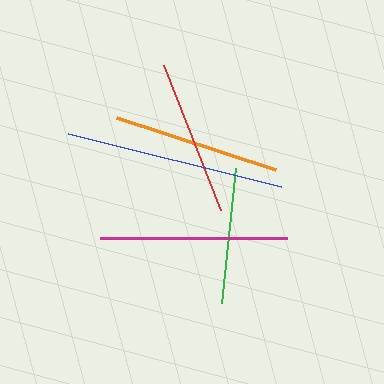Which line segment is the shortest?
The green line is the shortest at approximately 136 pixels.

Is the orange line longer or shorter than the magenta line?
The magenta line is longer than the orange line.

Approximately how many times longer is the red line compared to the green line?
The red line is approximately 1.1 times the length of the green line.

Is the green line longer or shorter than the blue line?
The blue line is longer than the green line.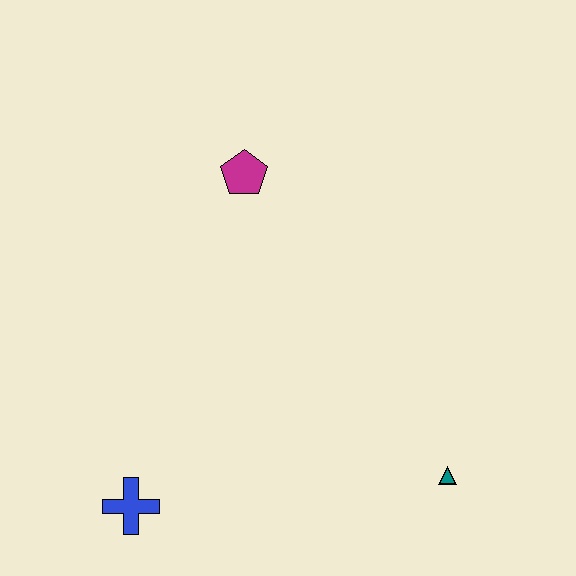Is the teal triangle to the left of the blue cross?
No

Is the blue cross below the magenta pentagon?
Yes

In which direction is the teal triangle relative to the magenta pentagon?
The teal triangle is below the magenta pentagon.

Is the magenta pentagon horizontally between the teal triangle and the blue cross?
Yes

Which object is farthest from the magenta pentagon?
The teal triangle is farthest from the magenta pentagon.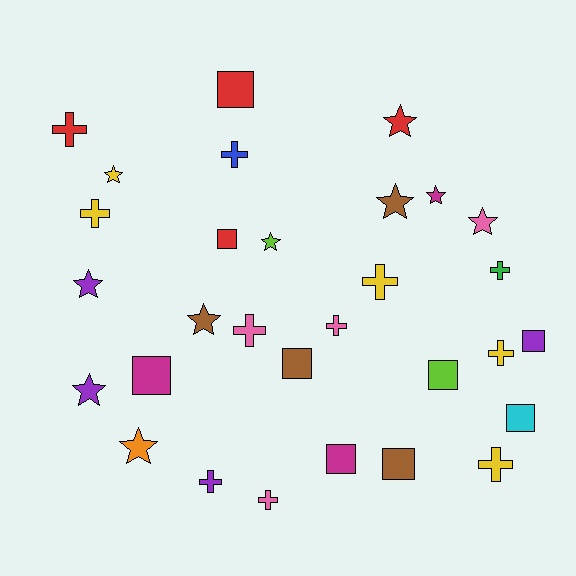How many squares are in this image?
There are 9 squares.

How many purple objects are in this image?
There are 4 purple objects.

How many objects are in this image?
There are 30 objects.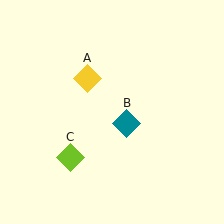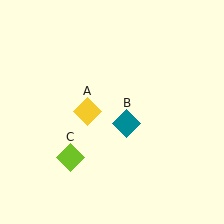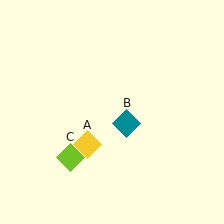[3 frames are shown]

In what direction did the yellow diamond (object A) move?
The yellow diamond (object A) moved down.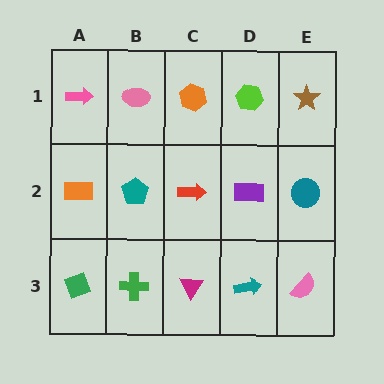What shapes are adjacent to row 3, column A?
An orange rectangle (row 2, column A), a green cross (row 3, column B).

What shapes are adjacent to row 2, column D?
A lime hexagon (row 1, column D), a teal arrow (row 3, column D), a red arrow (row 2, column C), a teal circle (row 2, column E).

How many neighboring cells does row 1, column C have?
3.